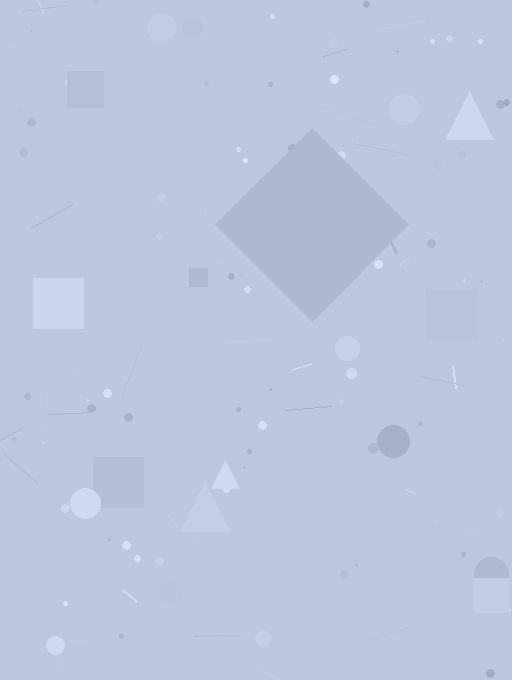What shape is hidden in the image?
A diamond is hidden in the image.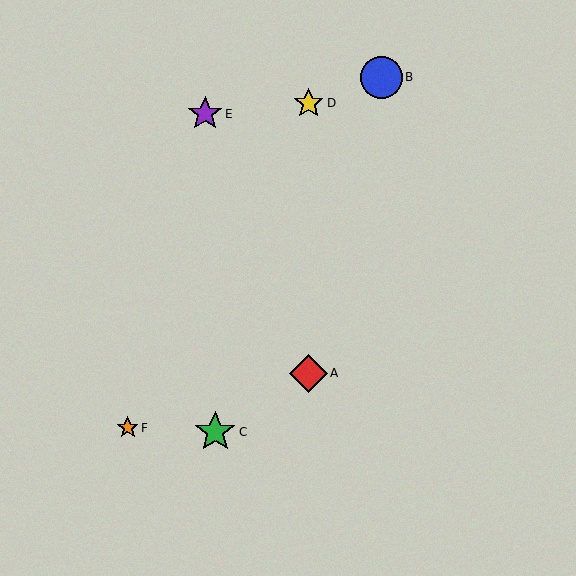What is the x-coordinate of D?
Object D is at x≈309.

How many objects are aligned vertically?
2 objects (A, D) are aligned vertically.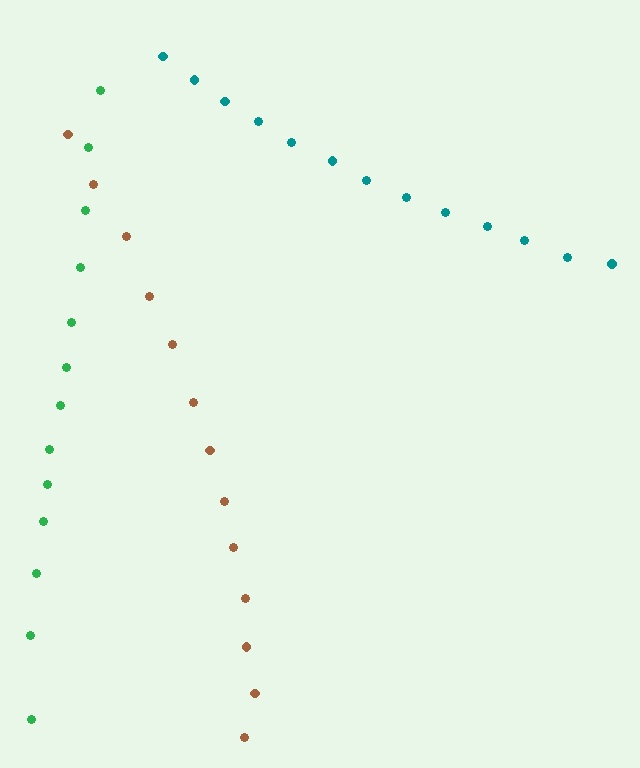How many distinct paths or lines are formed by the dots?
There are 3 distinct paths.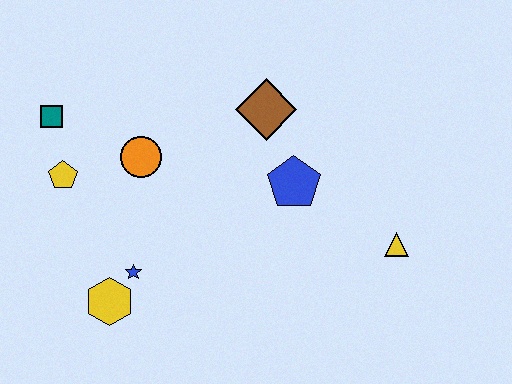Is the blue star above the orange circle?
No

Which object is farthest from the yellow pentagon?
The yellow triangle is farthest from the yellow pentagon.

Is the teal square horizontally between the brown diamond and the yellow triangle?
No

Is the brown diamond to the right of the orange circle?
Yes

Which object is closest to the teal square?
The yellow pentagon is closest to the teal square.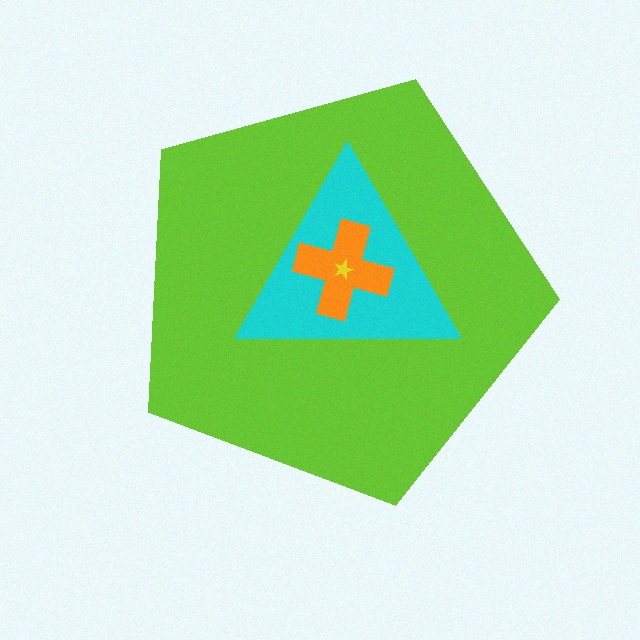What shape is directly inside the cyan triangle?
The orange cross.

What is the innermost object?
The yellow star.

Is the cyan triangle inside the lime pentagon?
Yes.